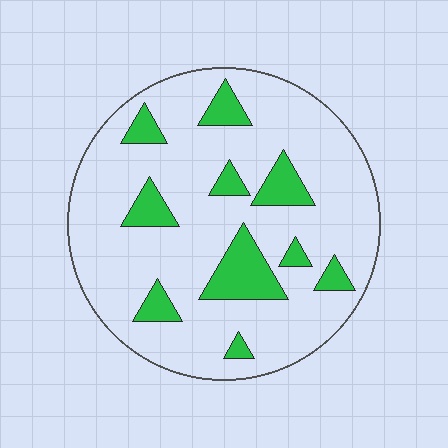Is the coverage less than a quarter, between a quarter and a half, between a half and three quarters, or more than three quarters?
Less than a quarter.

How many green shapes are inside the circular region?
10.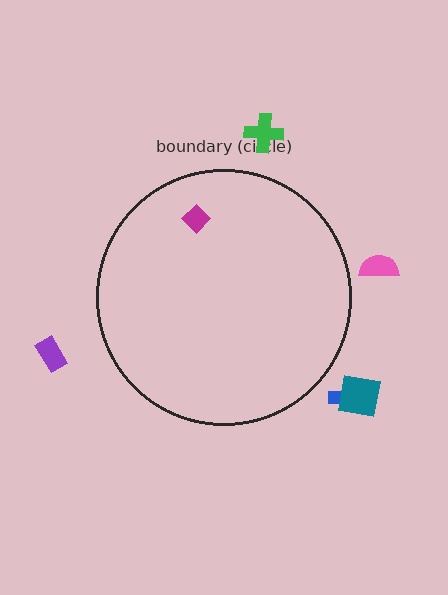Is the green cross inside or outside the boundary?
Outside.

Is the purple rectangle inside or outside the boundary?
Outside.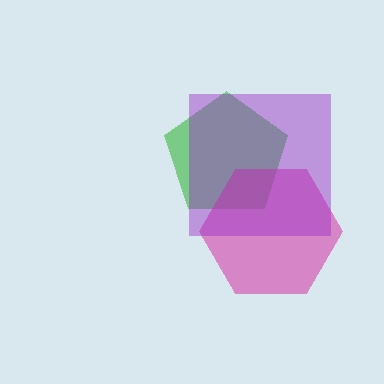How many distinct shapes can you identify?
There are 3 distinct shapes: a green pentagon, a magenta hexagon, a purple square.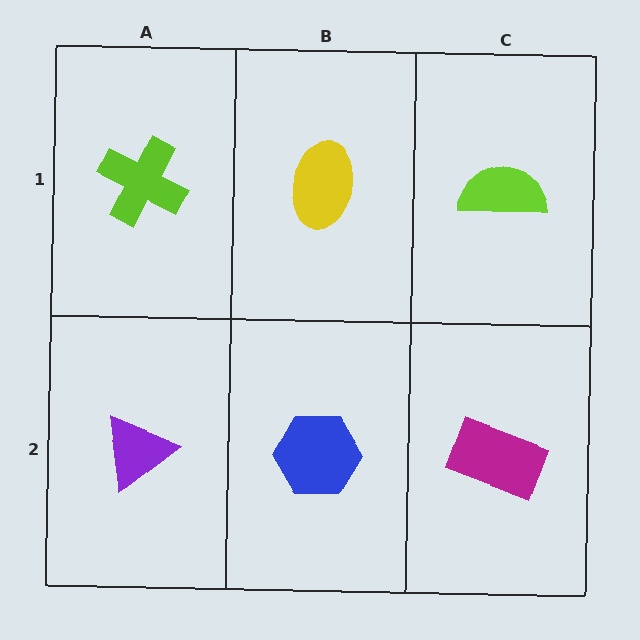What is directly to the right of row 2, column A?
A blue hexagon.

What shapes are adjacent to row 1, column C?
A magenta rectangle (row 2, column C), a yellow ellipse (row 1, column B).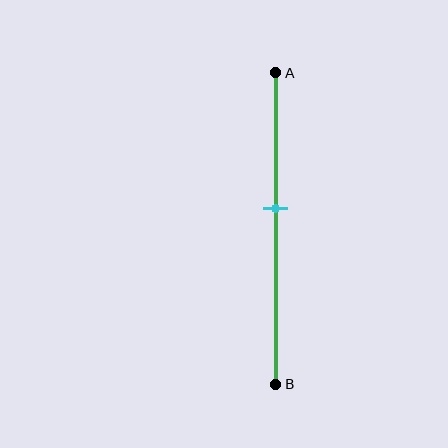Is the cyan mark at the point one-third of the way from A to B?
No, the mark is at about 45% from A, not at the 33% one-third point.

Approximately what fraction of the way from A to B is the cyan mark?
The cyan mark is approximately 45% of the way from A to B.